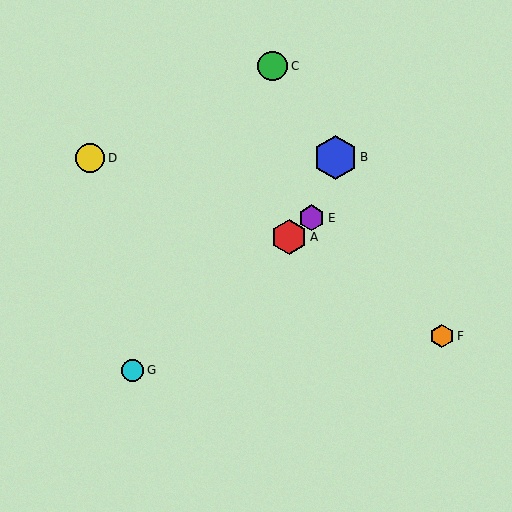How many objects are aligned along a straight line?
3 objects (A, E, G) are aligned along a straight line.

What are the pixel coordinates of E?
Object E is at (312, 218).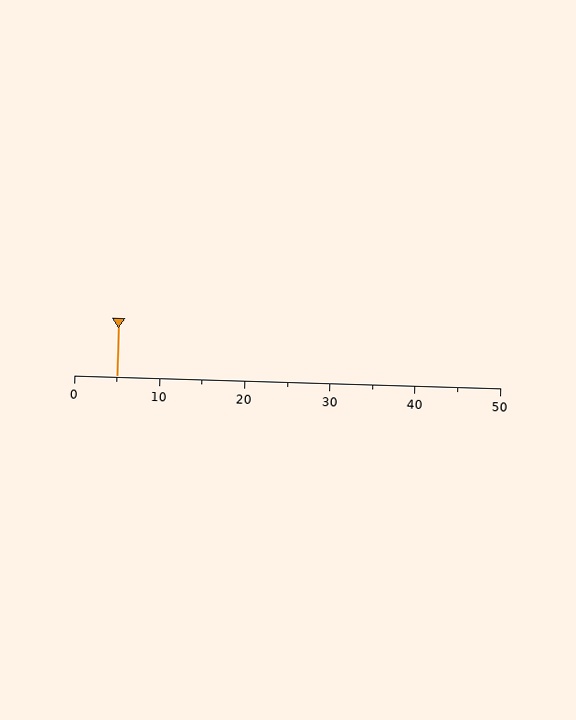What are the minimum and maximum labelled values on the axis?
The axis runs from 0 to 50.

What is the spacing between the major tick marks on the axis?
The major ticks are spaced 10 apart.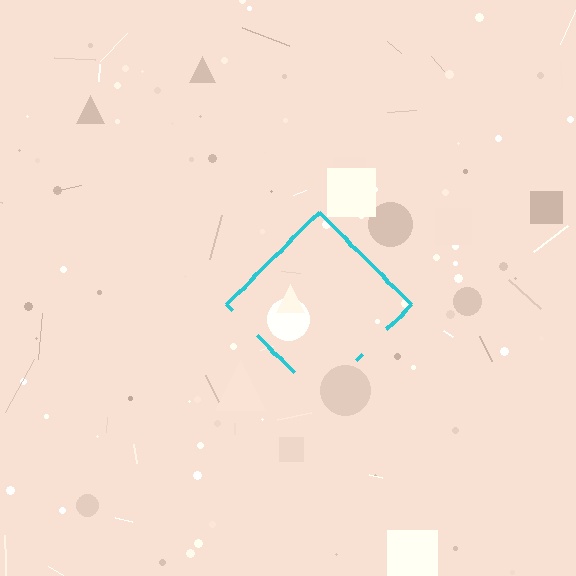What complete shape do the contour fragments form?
The contour fragments form a diamond.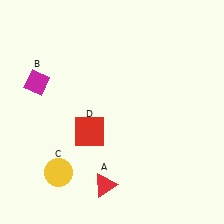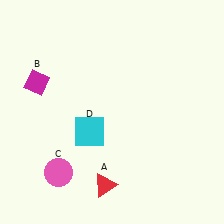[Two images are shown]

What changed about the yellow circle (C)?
In Image 1, C is yellow. In Image 2, it changed to pink.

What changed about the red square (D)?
In Image 1, D is red. In Image 2, it changed to cyan.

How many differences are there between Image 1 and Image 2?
There are 2 differences between the two images.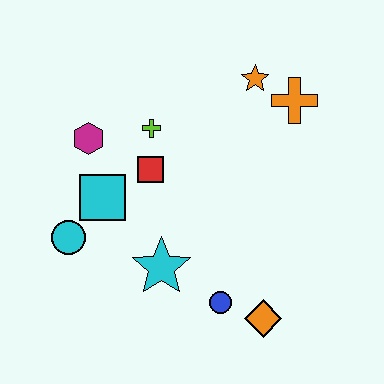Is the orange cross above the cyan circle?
Yes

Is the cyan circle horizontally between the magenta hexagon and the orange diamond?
No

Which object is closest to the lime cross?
The red square is closest to the lime cross.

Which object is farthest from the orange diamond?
The magenta hexagon is farthest from the orange diamond.